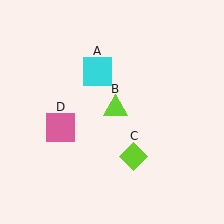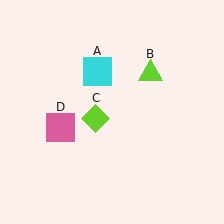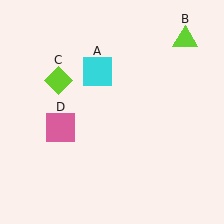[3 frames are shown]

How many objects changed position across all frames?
2 objects changed position: lime triangle (object B), lime diamond (object C).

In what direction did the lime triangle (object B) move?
The lime triangle (object B) moved up and to the right.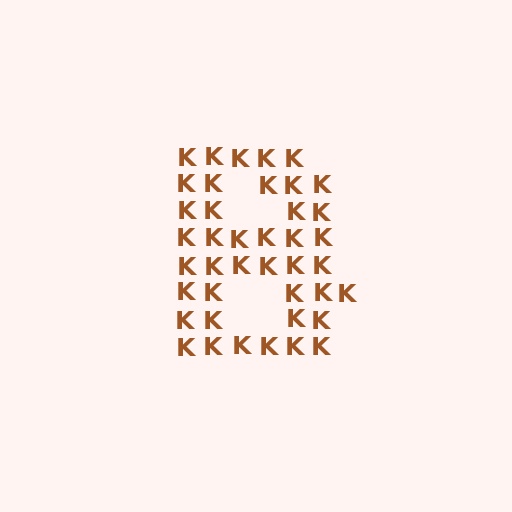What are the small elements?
The small elements are letter K's.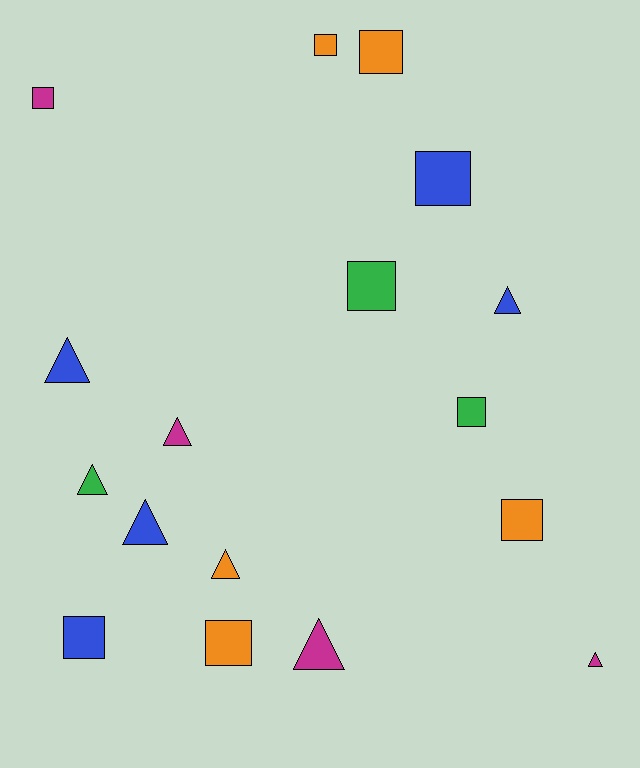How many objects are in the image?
There are 17 objects.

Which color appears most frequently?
Orange, with 5 objects.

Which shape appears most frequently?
Square, with 9 objects.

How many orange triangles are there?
There is 1 orange triangle.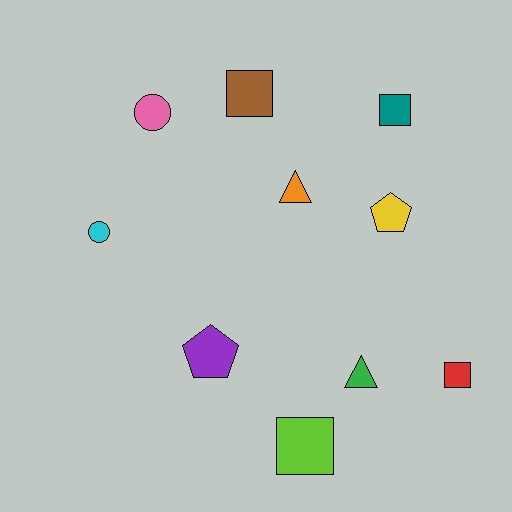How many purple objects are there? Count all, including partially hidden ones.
There is 1 purple object.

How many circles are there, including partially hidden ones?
There are 2 circles.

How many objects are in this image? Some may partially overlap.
There are 10 objects.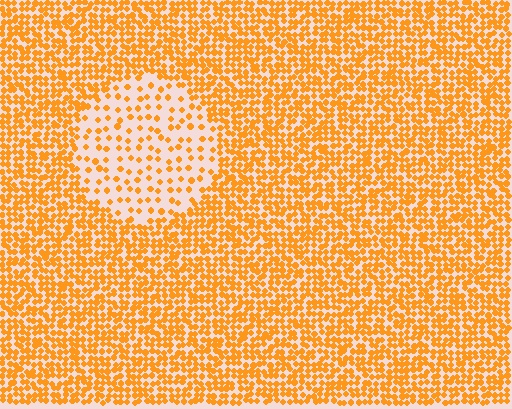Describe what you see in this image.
The image contains small orange elements arranged at two different densities. A circle-shaped region is visible where the elements are less densely packed than the surrounding area.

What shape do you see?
I see a circle.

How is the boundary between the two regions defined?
The boundary is defined by a change in element density (approximately 2.7x ratio). All elements are the same color, size, and shape.